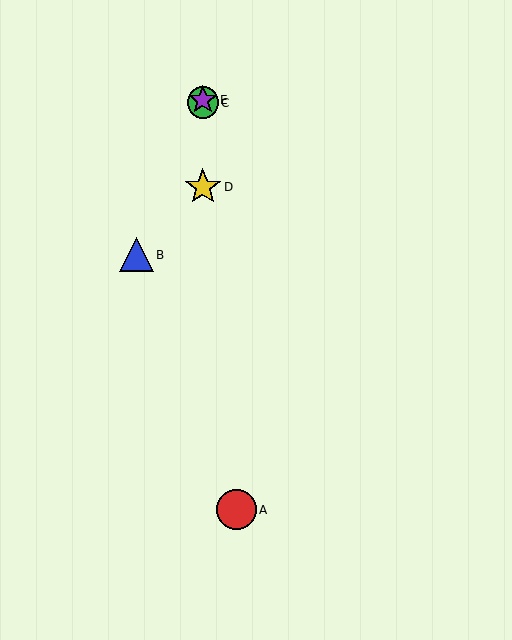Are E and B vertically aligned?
No, E is at x≈203 and B is at x≈136.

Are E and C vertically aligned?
Yes, both are at x≈203.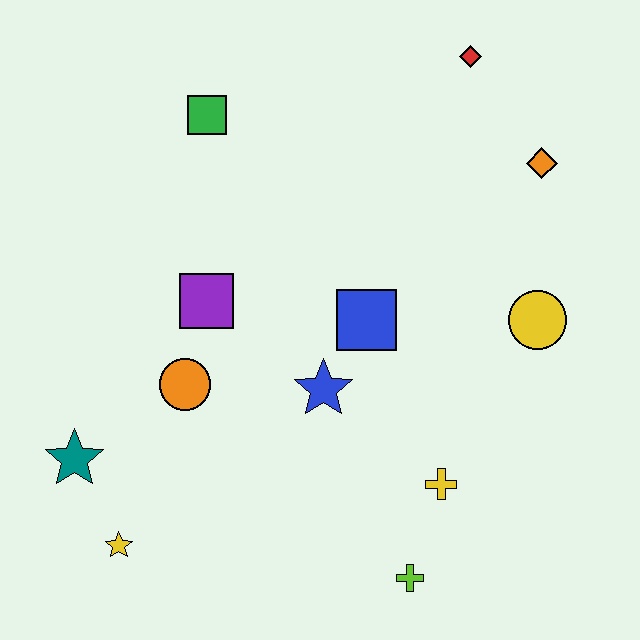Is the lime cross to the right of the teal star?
Yes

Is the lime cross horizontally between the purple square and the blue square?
No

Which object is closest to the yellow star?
The teal star is closest to the yellow star.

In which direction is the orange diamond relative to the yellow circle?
The orange diamond is above the yellow circle.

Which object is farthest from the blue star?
The red diamond is farthest from the blue star.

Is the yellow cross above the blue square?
No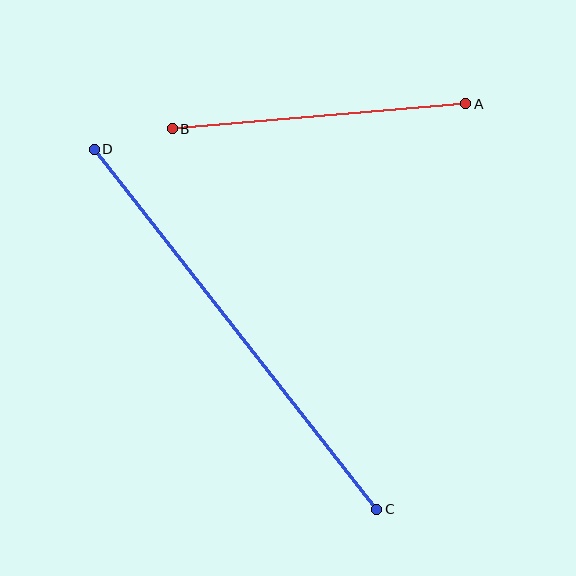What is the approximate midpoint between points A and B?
The midpoint is at approximately (319, 116) pixels.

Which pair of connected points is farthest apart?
Points C and D are farthest apart.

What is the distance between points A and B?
The distance is approximately 295 pixels.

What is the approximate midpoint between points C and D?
The midpoint is at approximately (236, 329) pixels.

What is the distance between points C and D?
The distance is approximately 458 pixels.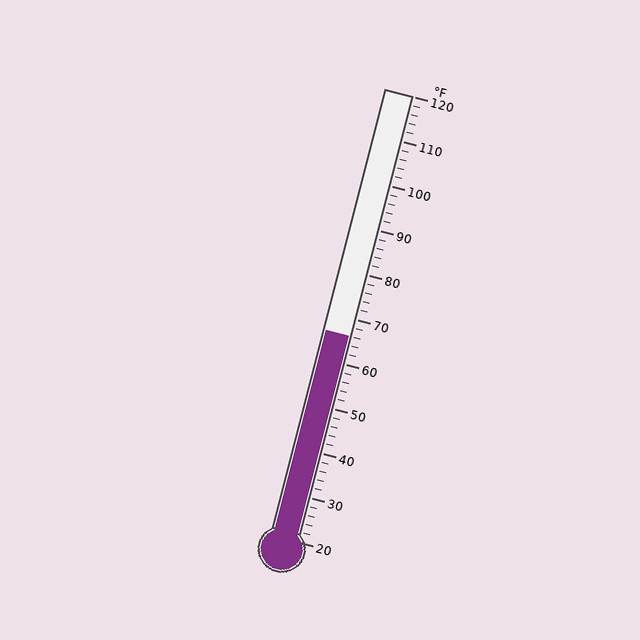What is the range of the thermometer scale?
The thermometer scale ranges from 20°F to 120°F.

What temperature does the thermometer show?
The thermometer shows approximately 66°F.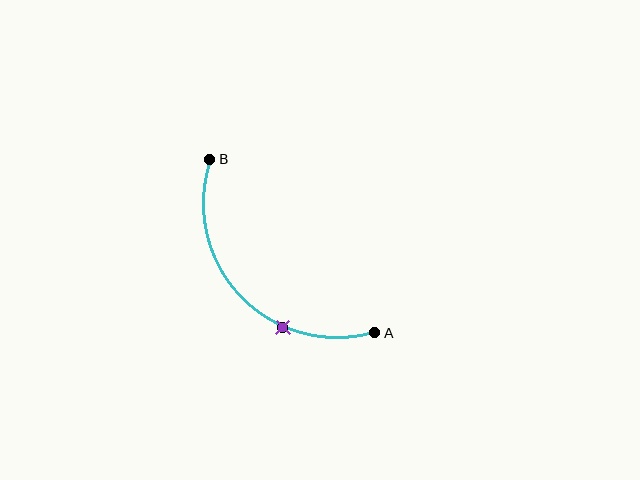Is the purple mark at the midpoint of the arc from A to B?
No. The purple mark lies on the arc but is closer to endpoint A. The arc midpoint would be at the point on the curve equidistant along the arc from both A and B.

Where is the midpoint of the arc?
The arc midpoint is the point on the curve farthest from the straight line joining A and B. It sits below and to the left of that line.